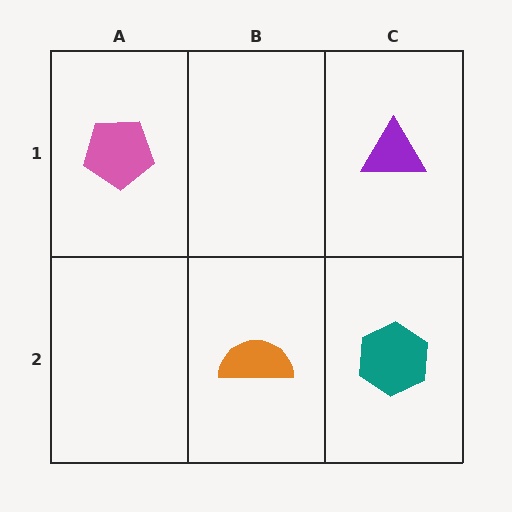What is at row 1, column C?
A purple triangle.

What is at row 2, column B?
An orange semicircle.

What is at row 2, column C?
A teal hexagon.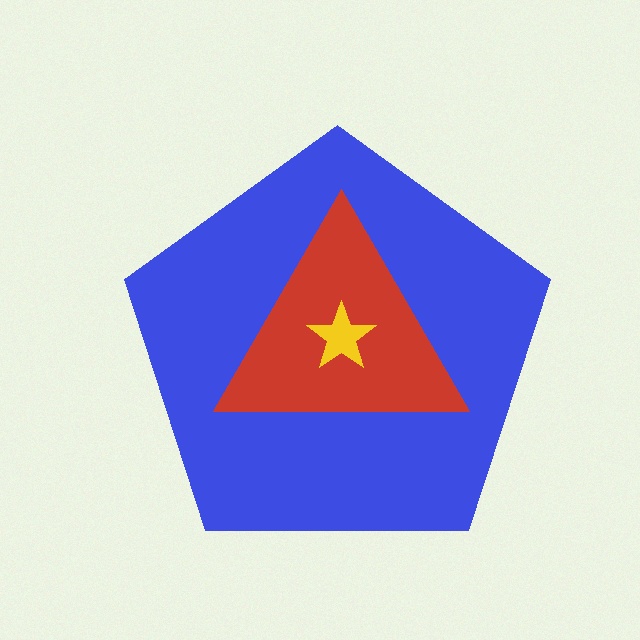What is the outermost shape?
The blue pentagon.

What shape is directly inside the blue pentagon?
The red triangle.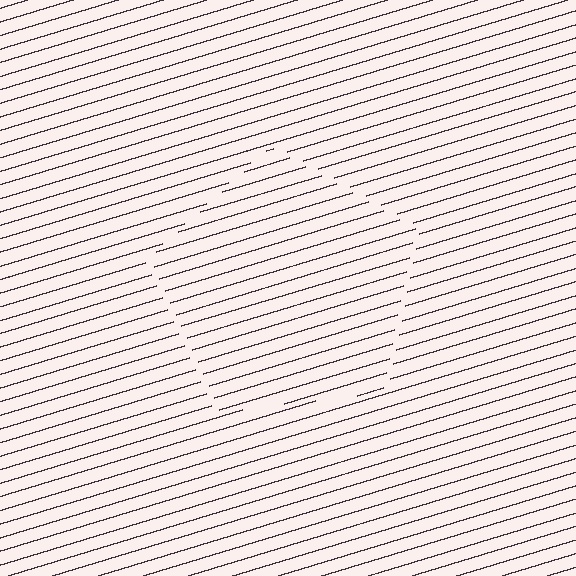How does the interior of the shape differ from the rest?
The interior of the shape contains the same grating, shifted by half a period — the contour is defined by the phase discontinuity where line-ends from the inner and outer gratings abut.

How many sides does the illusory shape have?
5 sides — the line-ends trace a pentagon.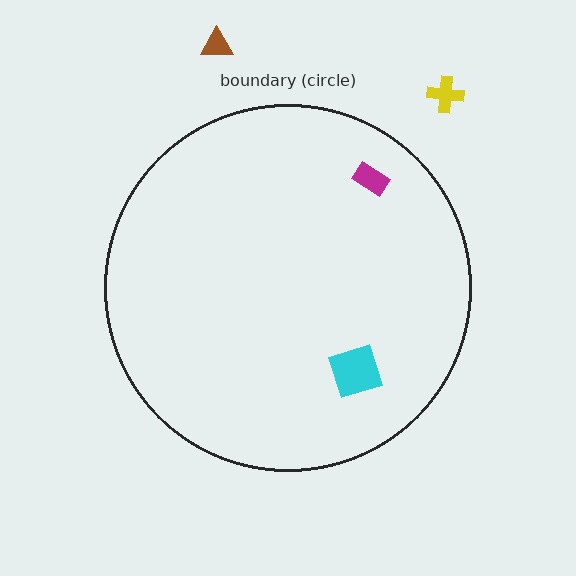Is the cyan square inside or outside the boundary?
Inside.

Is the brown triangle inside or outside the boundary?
Outside.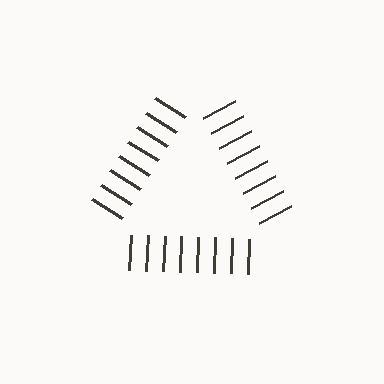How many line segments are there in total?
24 — 8 along each of the 3 edges.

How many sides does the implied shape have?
3 sides — the line-ends trace a triangle.